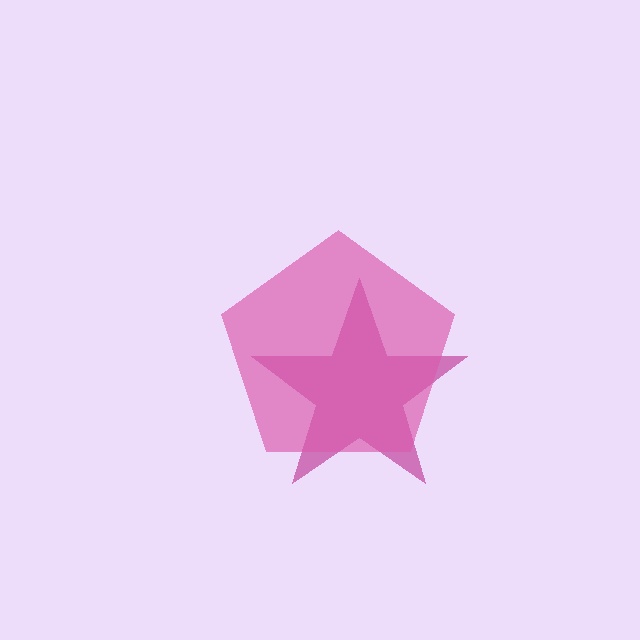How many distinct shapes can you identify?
There are 2 distinct shapes: a magenta star, a pink pentagon.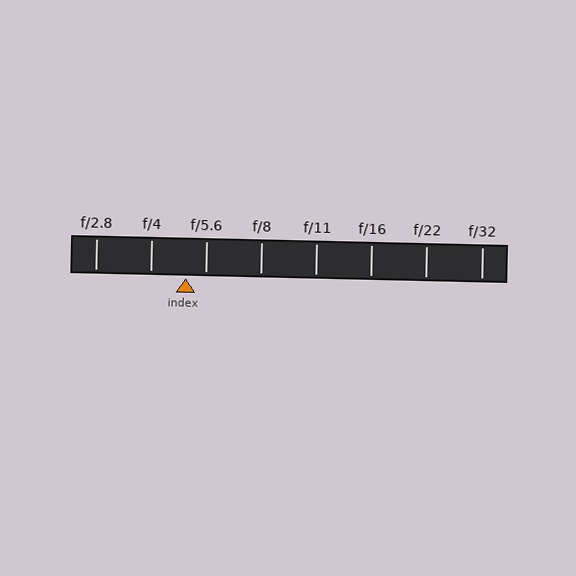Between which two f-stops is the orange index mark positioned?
The index mark is between f/4 and f/5.6.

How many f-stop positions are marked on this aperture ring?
There are 8 f-stop positions marked.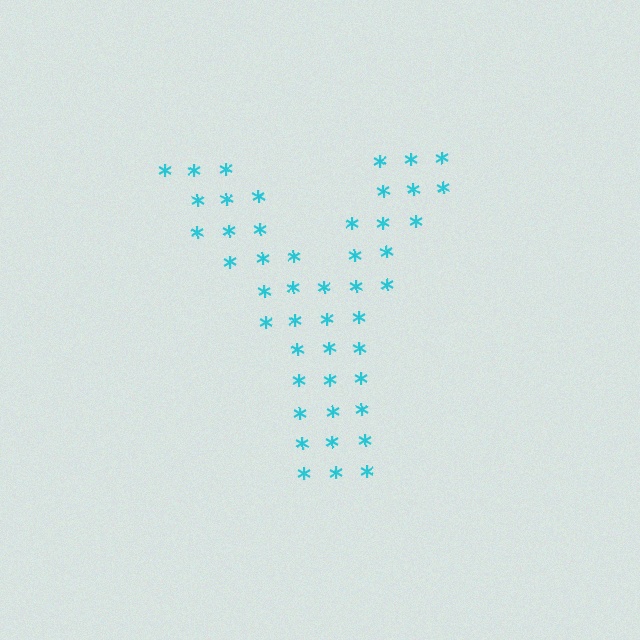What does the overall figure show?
The overall figure shows the letter Y.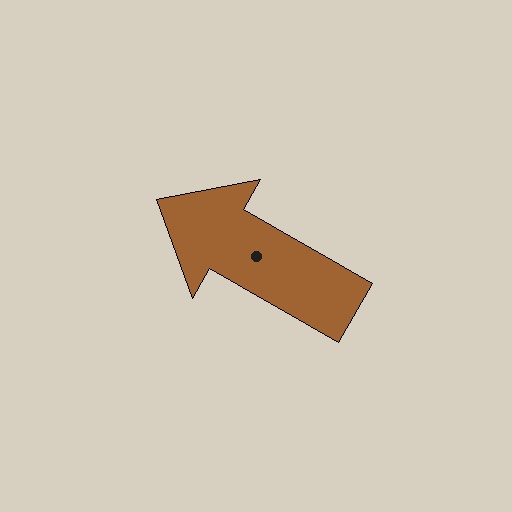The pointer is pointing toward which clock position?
Roughly 10 o'clock.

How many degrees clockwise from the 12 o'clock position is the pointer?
Approximately 300 degrees.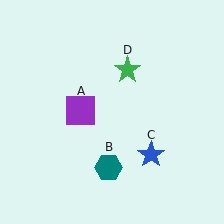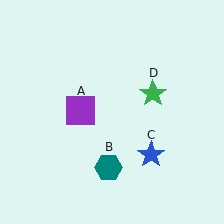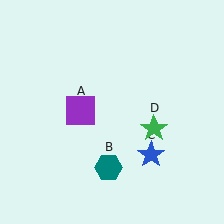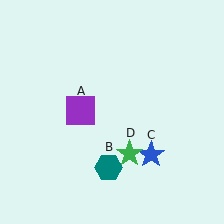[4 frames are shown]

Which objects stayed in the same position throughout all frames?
Purple square (object A) and teal hexagon (object B) and blue star (object C) remained stationary.